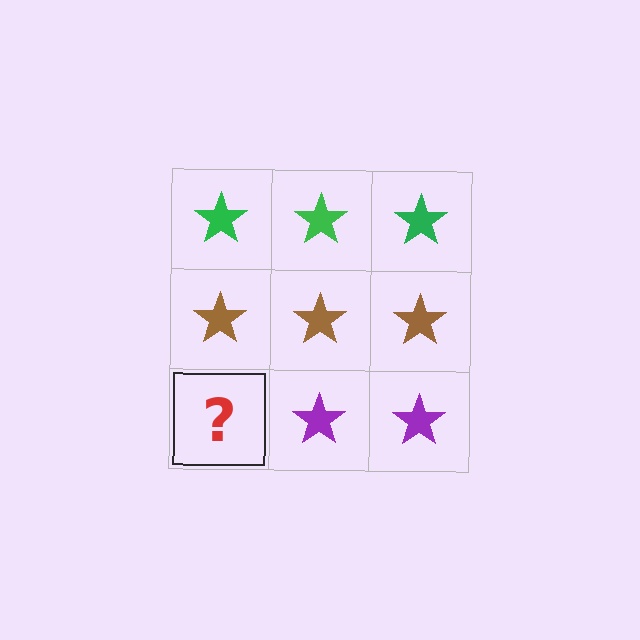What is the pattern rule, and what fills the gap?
The rule is that each row has a consistent color. The gap should be filled with a purple star.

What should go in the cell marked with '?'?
The missing cell should contain a purple star.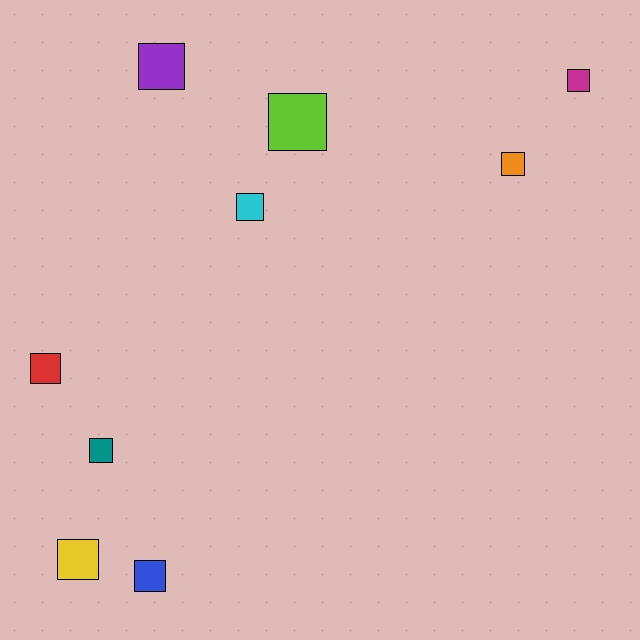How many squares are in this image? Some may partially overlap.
There are 9 squares.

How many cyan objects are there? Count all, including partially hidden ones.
There is 1 cyan object.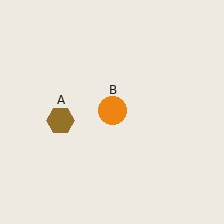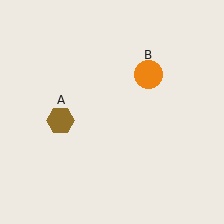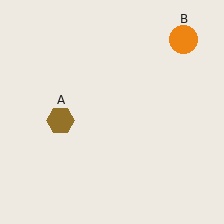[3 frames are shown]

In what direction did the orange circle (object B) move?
The orange circle (object B) moved up and to the right.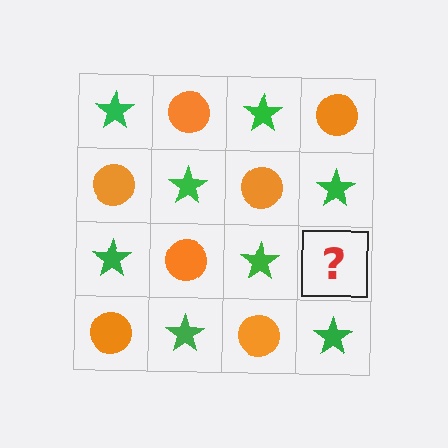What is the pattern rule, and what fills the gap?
The rule is that it alternates green star and orange circle in a checkerboard pattern. The gap should be filled with an orange circle.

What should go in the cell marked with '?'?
The missing cell should contain an orange circle.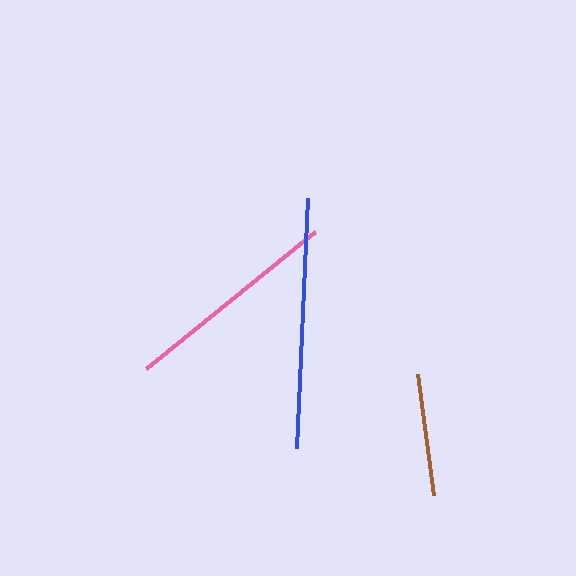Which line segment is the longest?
The blue line is the longest at approximately 250 pixels.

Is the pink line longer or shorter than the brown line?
The pink line is longer than the brown line.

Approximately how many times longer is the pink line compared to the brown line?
The pink line is approximately 1.8 times the length of the brown line.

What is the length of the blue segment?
The blue segment is approximately 250 pixels long.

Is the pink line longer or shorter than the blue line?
The blue line is longer than the pink line.